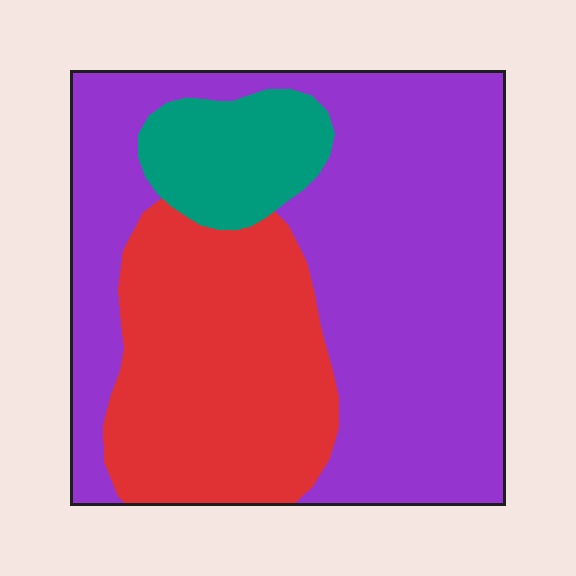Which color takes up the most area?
Purple, at roughly 60%.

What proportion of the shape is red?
Red takes up about one third (1/3) of the shape.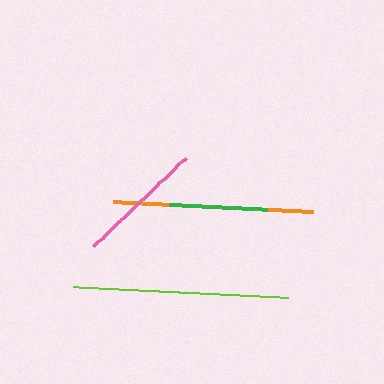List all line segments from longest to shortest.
From longest to shortest: lime, orange, pink, green.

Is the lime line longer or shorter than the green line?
The lime line is longer than the green line.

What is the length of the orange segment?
The orange segment is approximately 200 pixels long.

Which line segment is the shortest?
The green line is the shortest at approximately 97 pixels.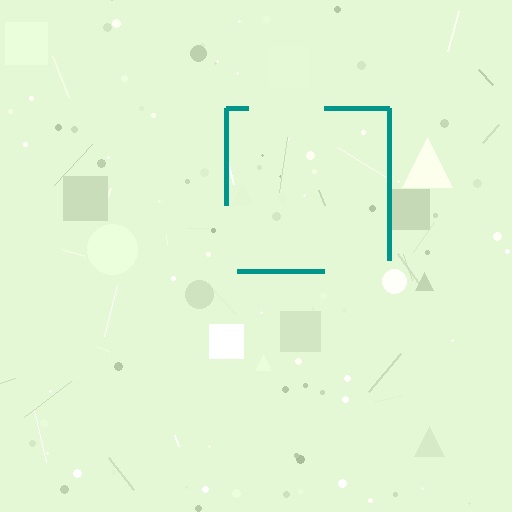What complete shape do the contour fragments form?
The contour fragments form a square.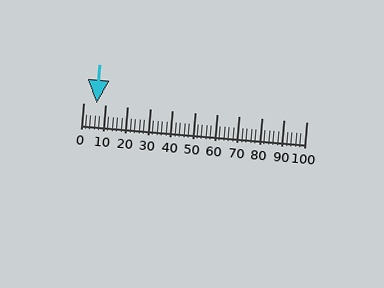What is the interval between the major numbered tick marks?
The major tick marks are spaced 10 units apart.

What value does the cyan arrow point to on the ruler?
The cyan arrow points to approximately 6.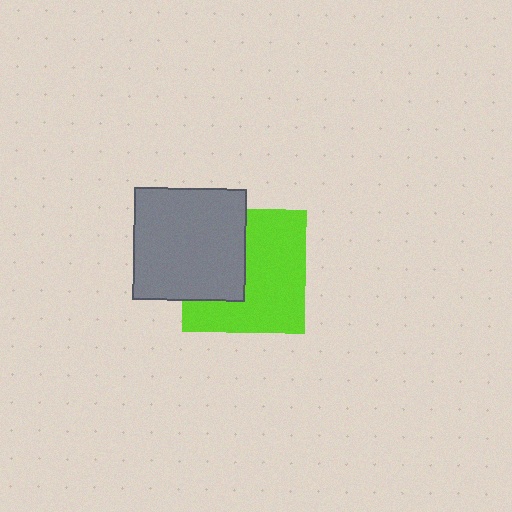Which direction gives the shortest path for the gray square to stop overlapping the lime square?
Moving left gives the shortest separation.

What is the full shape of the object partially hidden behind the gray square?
The partially hidden object is a lime square.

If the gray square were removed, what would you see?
You would see the complete lime square.